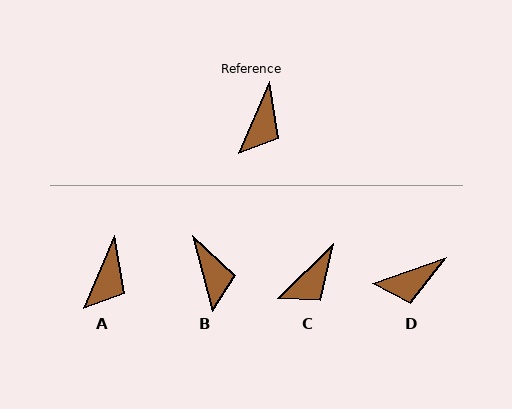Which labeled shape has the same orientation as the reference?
A.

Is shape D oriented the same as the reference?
No, it is off by about 47 degrees.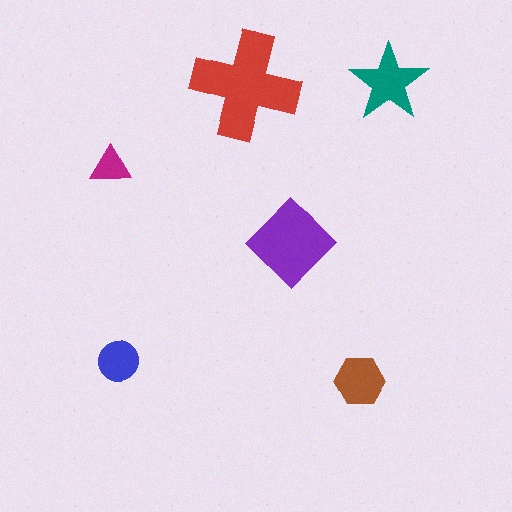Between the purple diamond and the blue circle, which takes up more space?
The purple diamond.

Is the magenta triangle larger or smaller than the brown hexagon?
Smaller.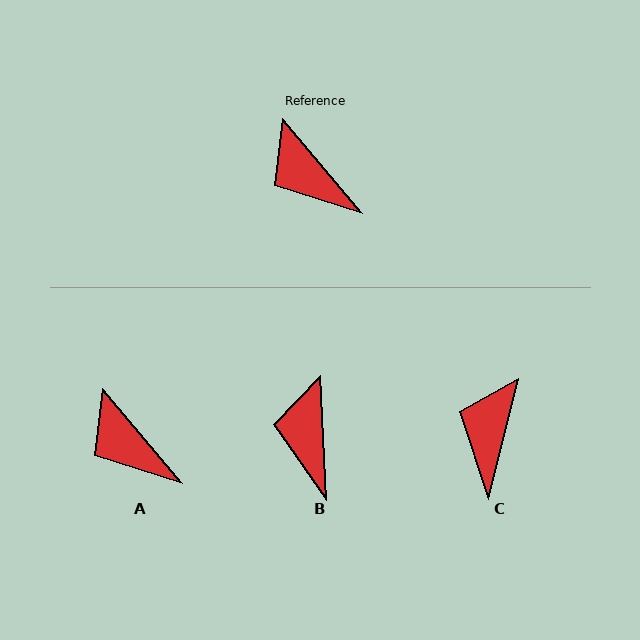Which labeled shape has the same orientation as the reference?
A.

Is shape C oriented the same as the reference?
No, it is off by about 54 degrees.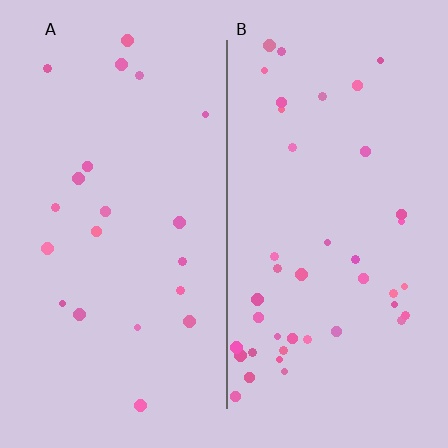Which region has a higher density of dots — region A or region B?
B (the right).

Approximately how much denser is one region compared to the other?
Approximately 2.0× — region B over region A.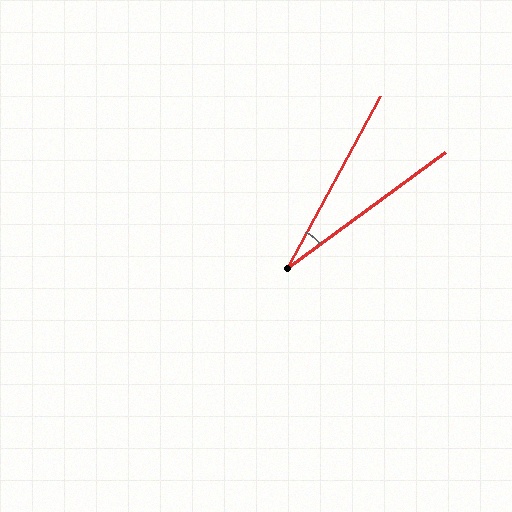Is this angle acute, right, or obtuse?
It is acute.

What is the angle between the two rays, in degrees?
Approximately 25 degrees.